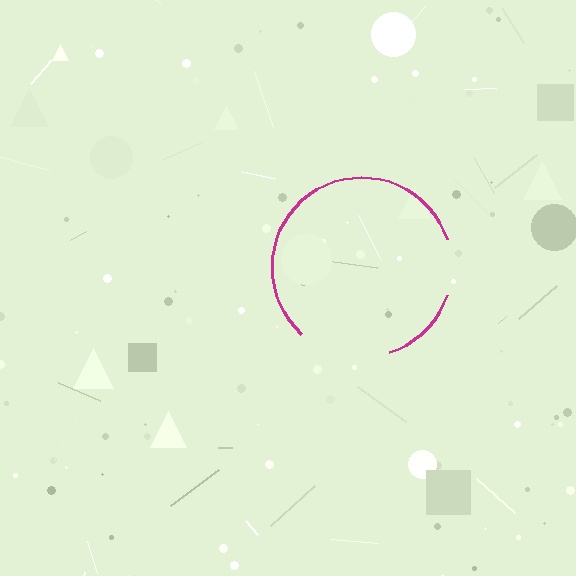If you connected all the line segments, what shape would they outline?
They would outline a circle.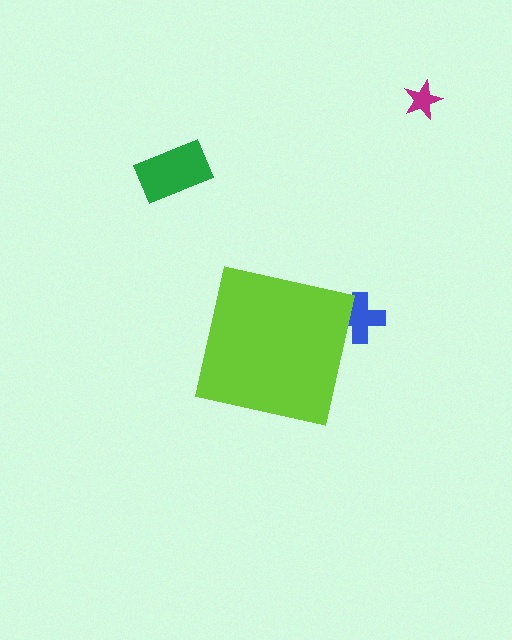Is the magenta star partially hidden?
No, the magenta star is fully visible.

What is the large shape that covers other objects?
A lime square.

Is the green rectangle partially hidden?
No, the green rectangle is fully visible.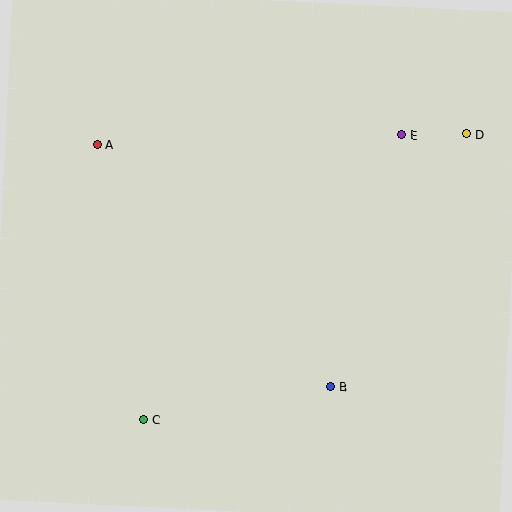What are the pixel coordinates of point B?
Point B is at (330, 386).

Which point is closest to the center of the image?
Point B at (330, 386) is closest to the center.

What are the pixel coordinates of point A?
Point A is at (97, 144).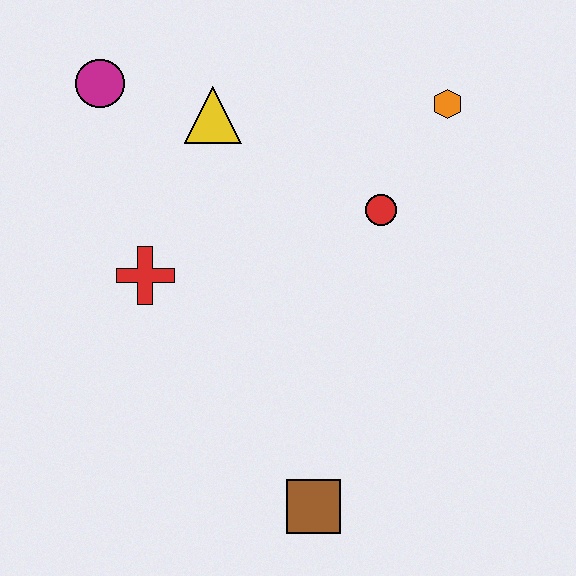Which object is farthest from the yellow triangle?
The brown square is farthest from the yellow triangle.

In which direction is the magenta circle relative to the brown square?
The magenta circle is above the brown square.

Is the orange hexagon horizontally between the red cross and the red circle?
No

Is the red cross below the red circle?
Yes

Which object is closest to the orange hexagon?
The red circle is closest to the orange hexagon.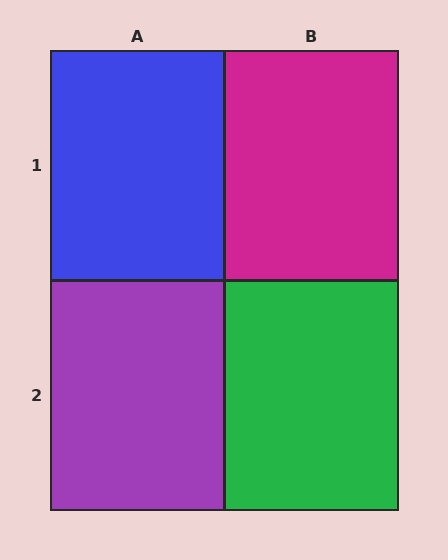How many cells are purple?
1 cell is purple.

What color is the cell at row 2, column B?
Green.